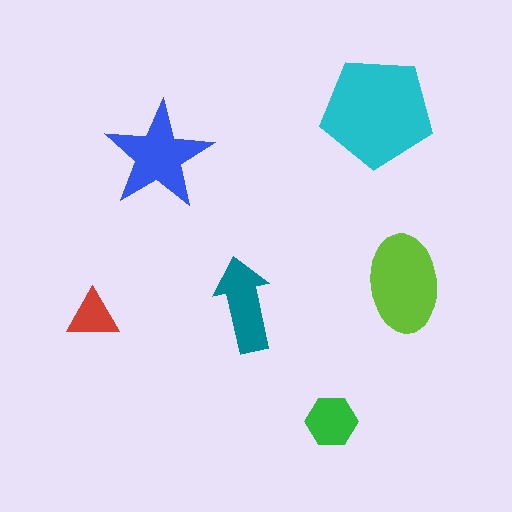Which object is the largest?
The cyan pentagon.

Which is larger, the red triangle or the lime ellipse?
The lime ellipse.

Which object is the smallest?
The red triangle.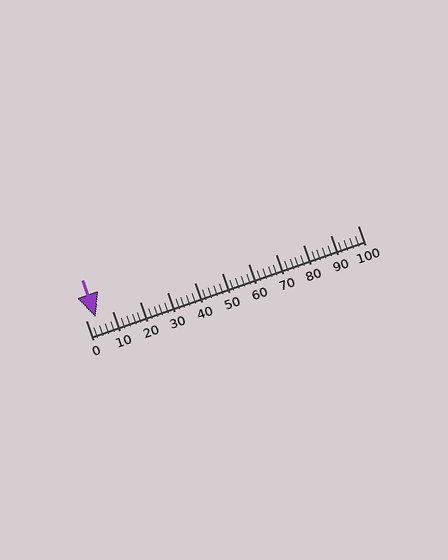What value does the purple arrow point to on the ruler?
The purple arrow points to approximately 4.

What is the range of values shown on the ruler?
The ruler shows values from 0 to 100.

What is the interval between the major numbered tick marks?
The major tick marks are spaced 10 units apart.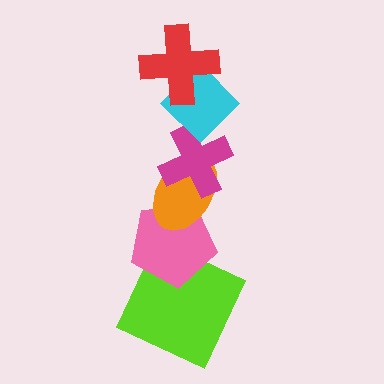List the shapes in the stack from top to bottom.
From top to bottom: the red cross, the cyan diamond, the magenta cross, the orange ellipse, the pink pentagon, the lime square.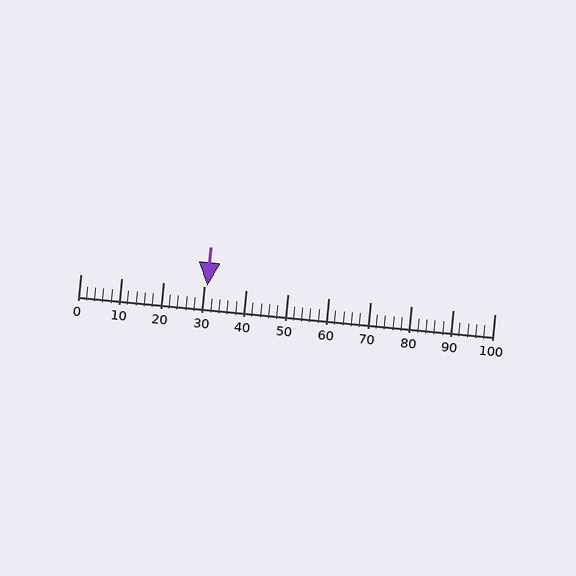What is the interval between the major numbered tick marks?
The major tick marks are spaced 10 units apart.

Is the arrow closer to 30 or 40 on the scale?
The arrow is closer to 30.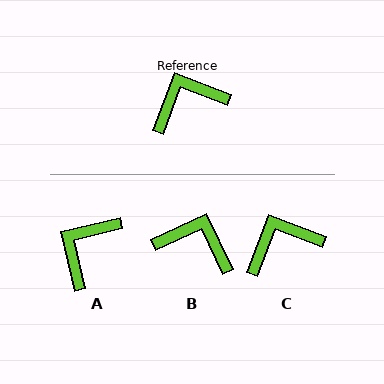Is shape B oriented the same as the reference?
No, it is off by about 44 degrees.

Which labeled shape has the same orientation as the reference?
C.